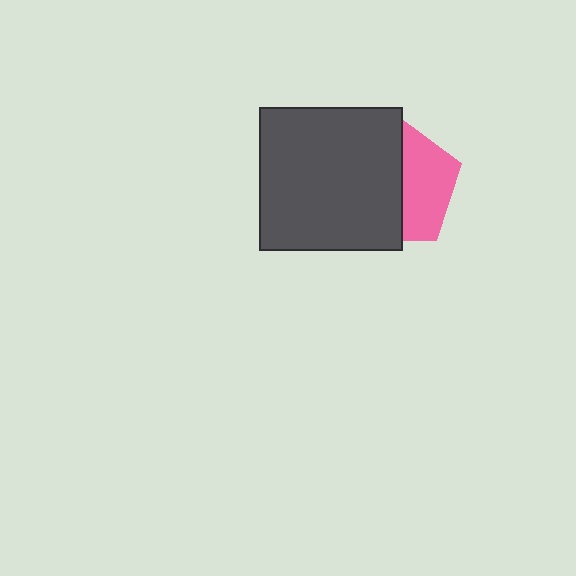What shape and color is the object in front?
The object in front is a dark gray square.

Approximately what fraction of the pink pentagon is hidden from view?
Roughly 59% of the pink pentagon is hidden behind the dark gray square.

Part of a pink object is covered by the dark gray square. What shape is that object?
It is a pentagon.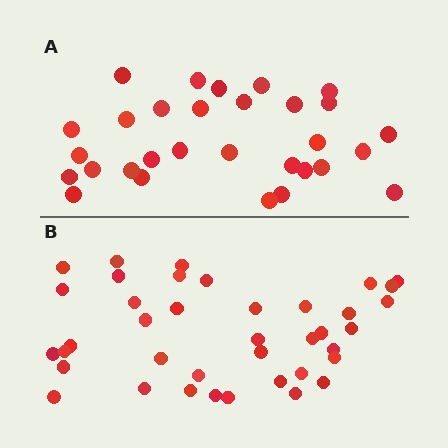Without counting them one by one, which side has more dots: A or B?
Region B (the bottom region) has more dots.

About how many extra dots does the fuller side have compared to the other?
Region B has roughly 8 or so more dots than region A.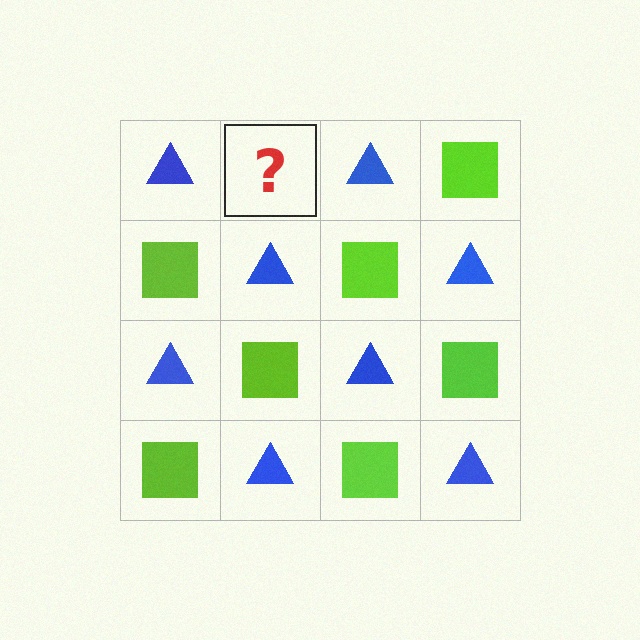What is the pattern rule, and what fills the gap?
The rule is that it alternates blue triangle and lime square in a checkerboard pattern. The gap should be filled with a lime square.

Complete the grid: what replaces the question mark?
The question mark should be replaced with a lime square.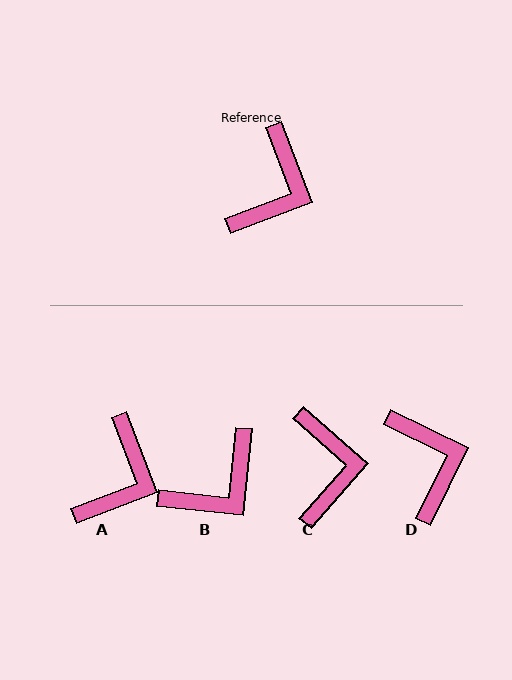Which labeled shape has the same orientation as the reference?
A.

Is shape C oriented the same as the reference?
No, it is off by about 28 degrees.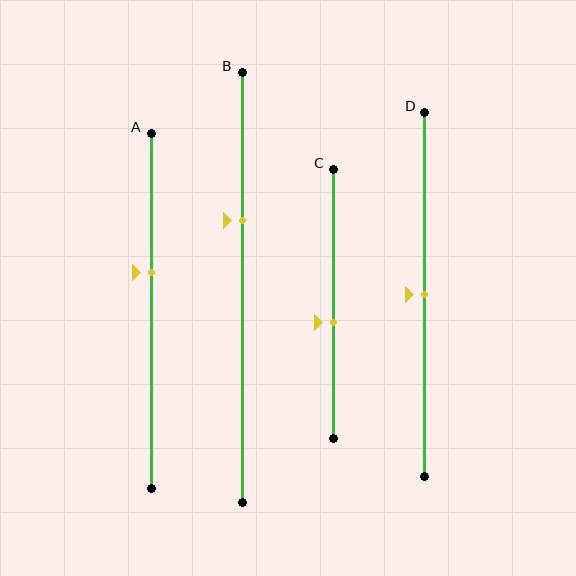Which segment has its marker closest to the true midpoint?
Segment D has its marker closest to the true midpoint.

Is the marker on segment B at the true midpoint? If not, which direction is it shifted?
No, the marker on segment B is shifted upward by about 16% of the segment length.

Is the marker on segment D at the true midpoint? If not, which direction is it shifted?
Yes, the marker on segment D is at the true midpoint.